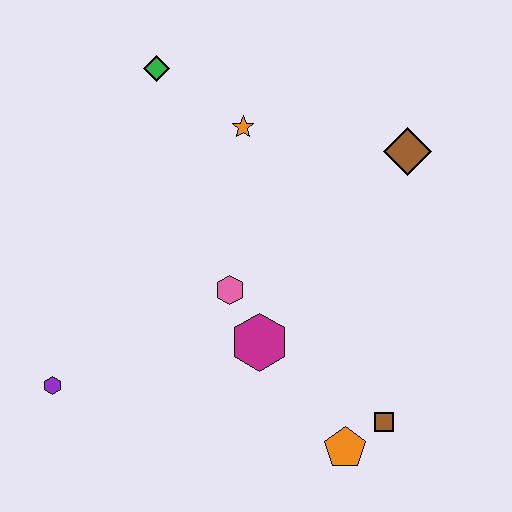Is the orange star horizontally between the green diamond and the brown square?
Yes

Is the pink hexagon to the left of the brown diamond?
Yes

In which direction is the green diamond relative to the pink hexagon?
The green diamond is above the pink hexagon.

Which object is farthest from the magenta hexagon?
The green diamond is farthest from the magenta hexagon.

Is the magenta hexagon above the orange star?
No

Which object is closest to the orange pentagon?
The brown square is closest to the orange pentagon.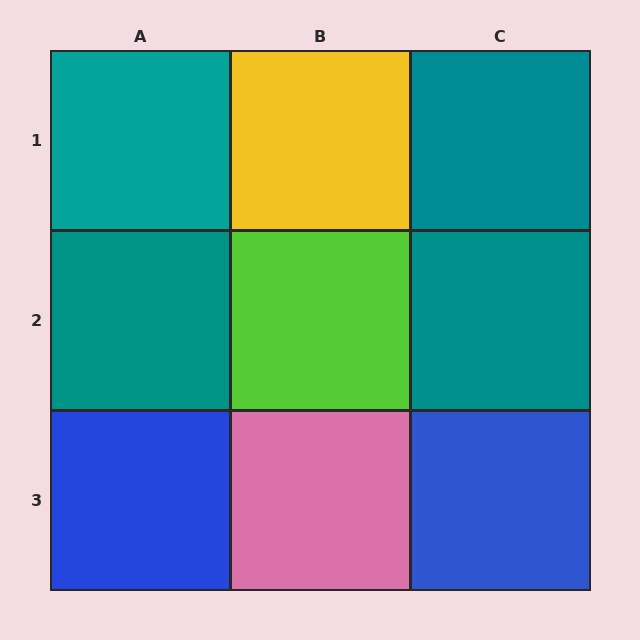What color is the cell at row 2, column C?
Teal.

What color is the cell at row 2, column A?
Teal.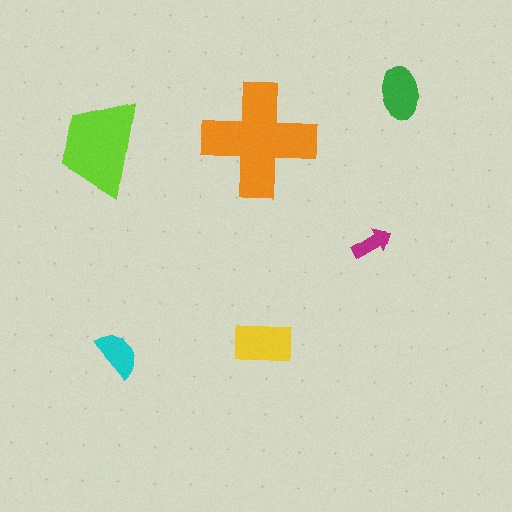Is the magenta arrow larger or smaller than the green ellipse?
Smaller.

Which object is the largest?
The orange cross.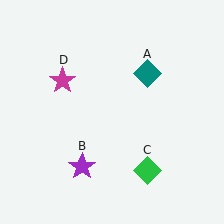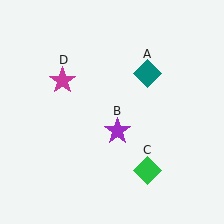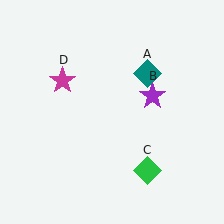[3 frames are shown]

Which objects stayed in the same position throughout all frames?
Teal diamond (object A) and green diamond (object C) and magenta star (object D) remained stationary.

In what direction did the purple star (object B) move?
The purple star (object B) moved up and to the right.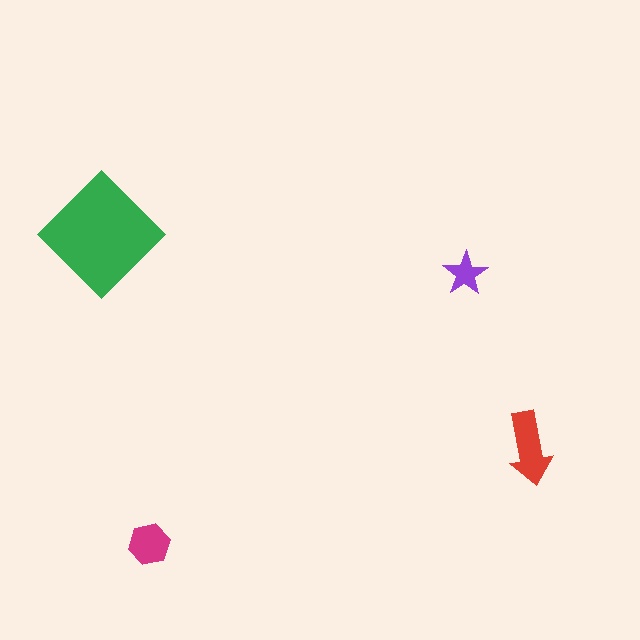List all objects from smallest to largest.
The purple star, the magenta hexagon, the red arrow, the green diamond.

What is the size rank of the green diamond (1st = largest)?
1st.